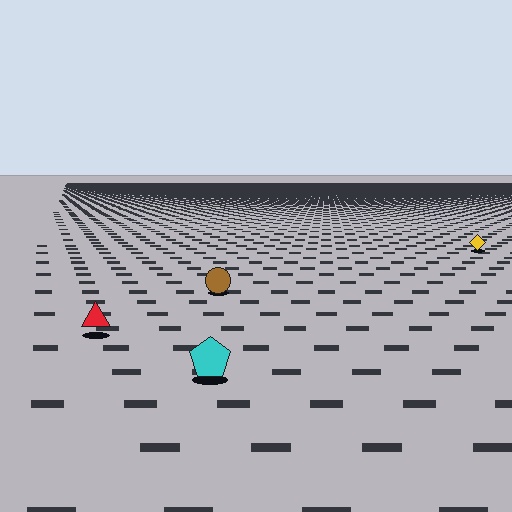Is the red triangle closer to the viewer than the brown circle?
Yes. The red triangle is closer — you can tell from the texture gradient: the ground texture is coarser near it.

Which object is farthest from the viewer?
The yellow diamond is farthest from the viewer. It appears smaller and the ground texture around it is denser.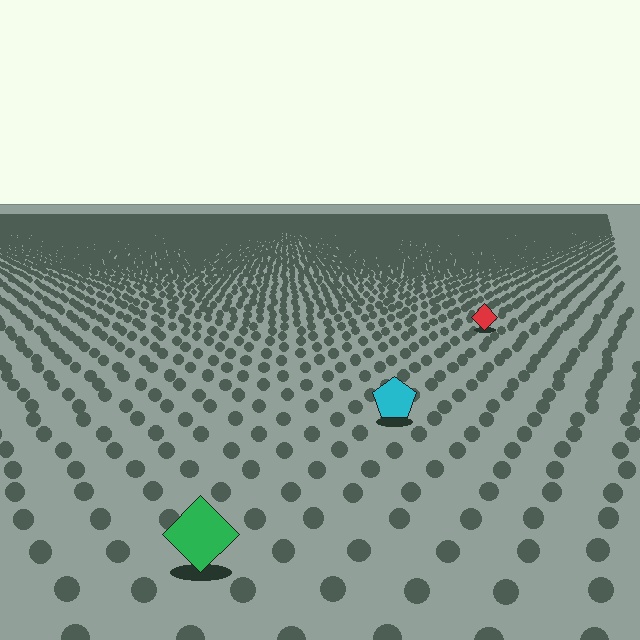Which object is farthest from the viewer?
The red diamond is farthest from the viewer. It appears smaller and the ground texture around it is denser.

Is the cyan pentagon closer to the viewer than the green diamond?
No. The green diamond is closer — you can tell from the texture gradient: the ground texture is coarser near it.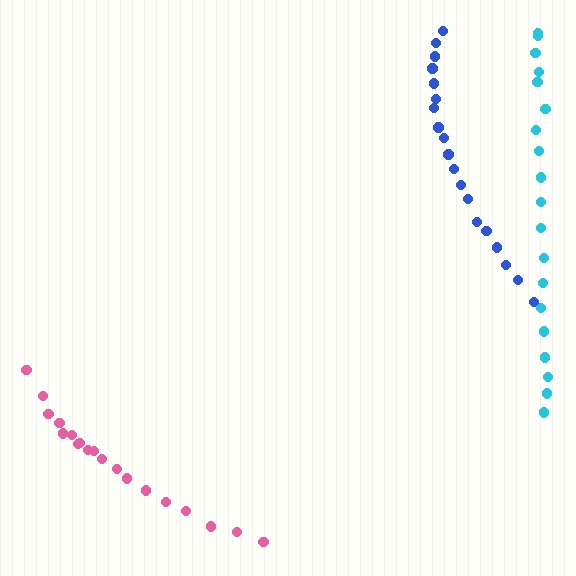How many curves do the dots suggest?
There are 3 distinct paths.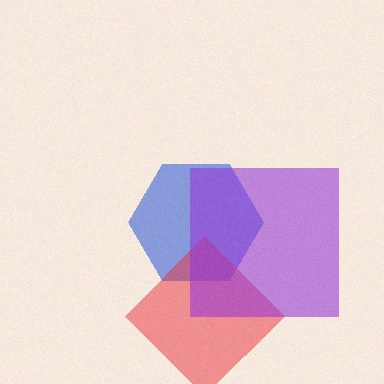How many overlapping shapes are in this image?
There are 3 overlapping shapes in the image.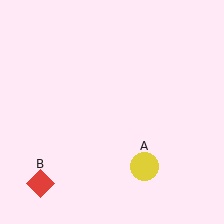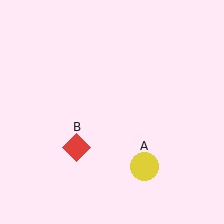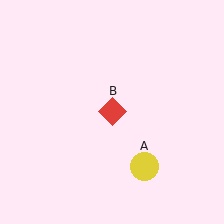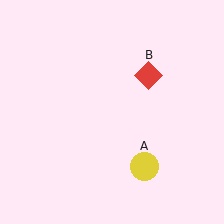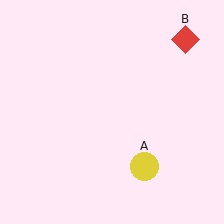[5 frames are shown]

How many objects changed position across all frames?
1 object changed position: red diamond (object B).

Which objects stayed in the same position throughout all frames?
Yellow circle (object A) remained stationary.